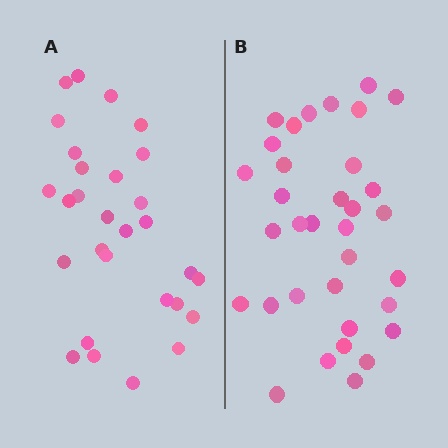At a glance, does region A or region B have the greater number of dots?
Region B (the right region) has more dots.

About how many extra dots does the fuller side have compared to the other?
Region B has about 5 more dots than region A.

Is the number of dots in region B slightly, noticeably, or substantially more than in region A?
Region B has only slightly more — the two regions are fairly close. The ratio is roughly 1.2 to 1.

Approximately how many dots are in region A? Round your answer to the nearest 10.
About 30 dots. (The exact count is 29, which rounds to 30.)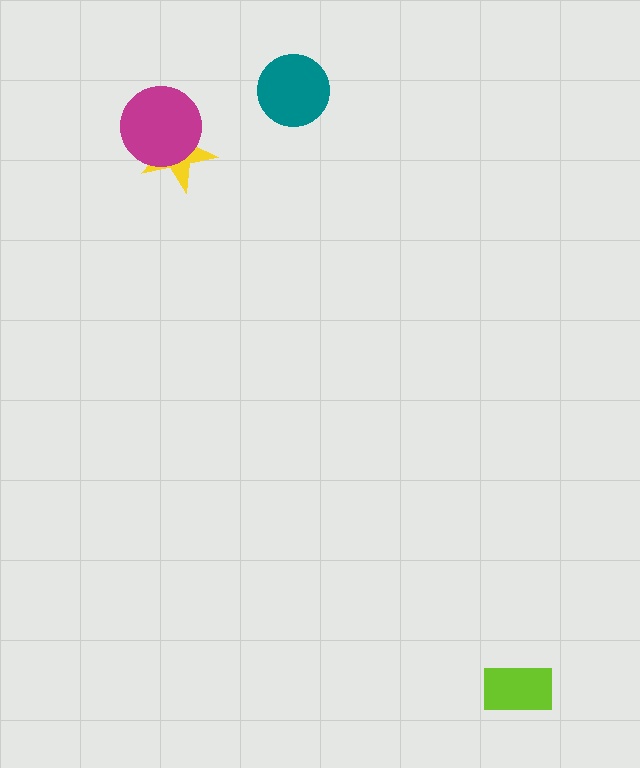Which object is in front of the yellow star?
The magenta circle is in front of the yellow star.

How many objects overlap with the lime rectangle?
0 objects overlap with the lime rectangle.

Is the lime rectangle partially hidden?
No, no other shape covers it.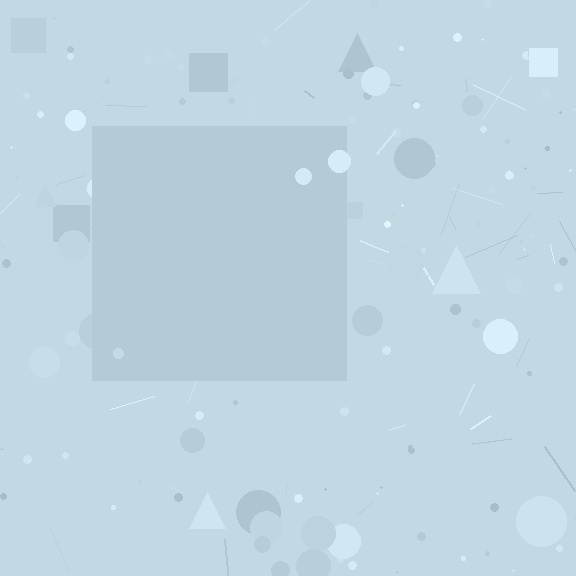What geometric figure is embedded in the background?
A square is embedded in the background.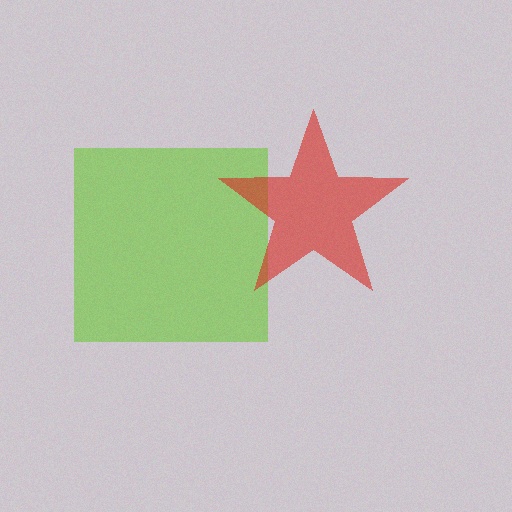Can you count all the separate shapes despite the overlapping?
Yes, there are 2 separate shapes.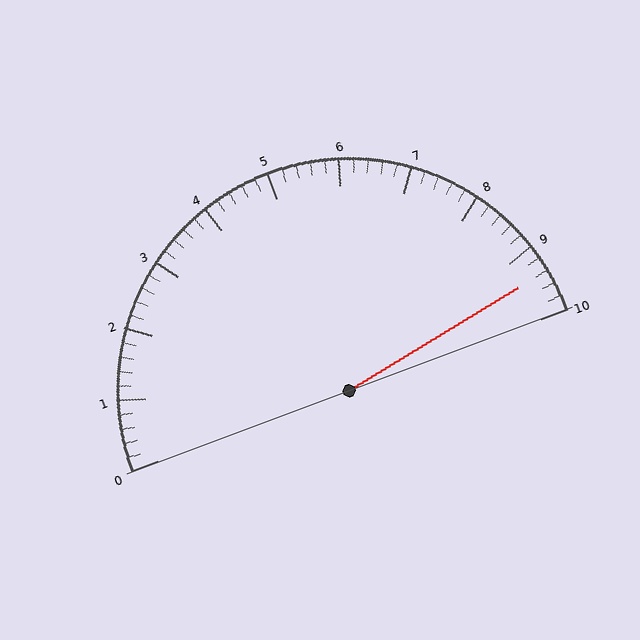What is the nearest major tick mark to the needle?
The nearest major tick mark is 9.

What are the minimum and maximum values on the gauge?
The gauge ranges from 0 to 10.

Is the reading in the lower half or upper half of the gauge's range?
The reading is in the upper half of the range (0 to 10).